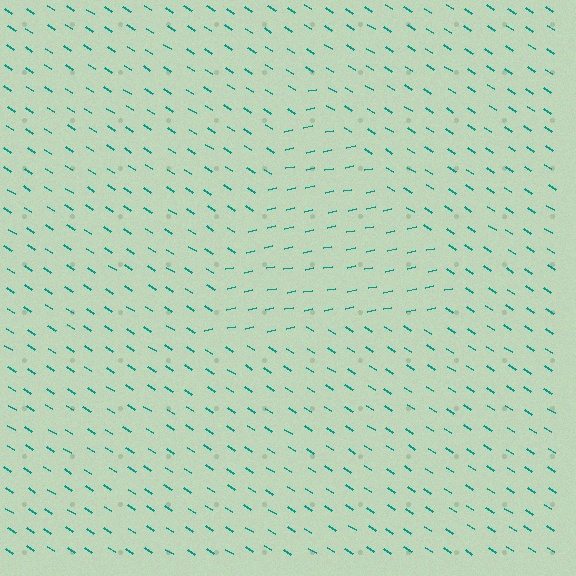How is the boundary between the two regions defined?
The boundary is defined purely by a change in line orientation (approximately 45 degrees difference). All lines are the same color and thickness.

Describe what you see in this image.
The image is filled with small teal line segments. A triangle region in the image has lines oriented differently from the surrounding lines, creating a visible texture boundary.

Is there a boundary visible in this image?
Yes, there is a texture boundary formed by a change in line orientation.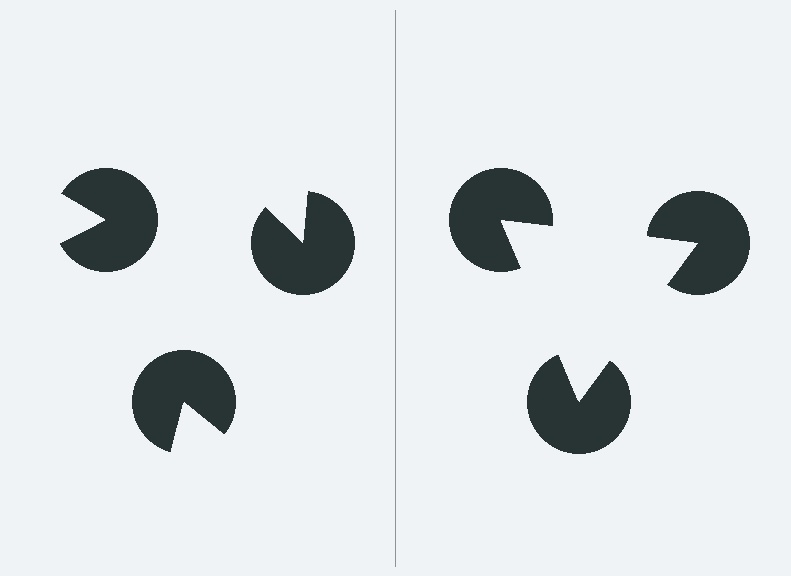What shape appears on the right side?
An illusory triangle.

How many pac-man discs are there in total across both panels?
6 — 3 on each side.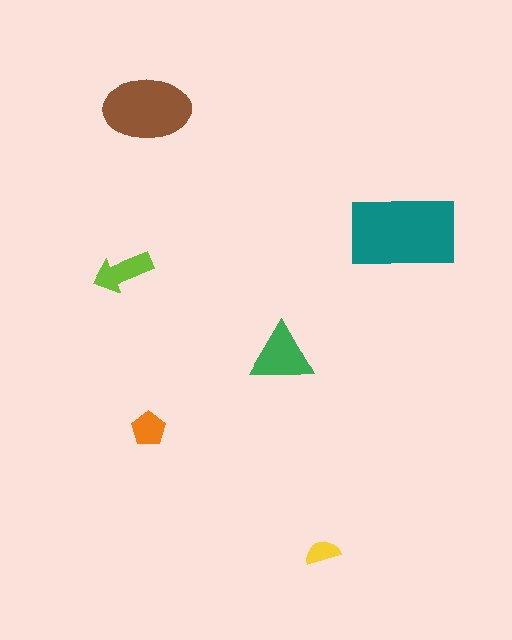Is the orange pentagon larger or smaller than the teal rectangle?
Smaller.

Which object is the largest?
The teal rectangle.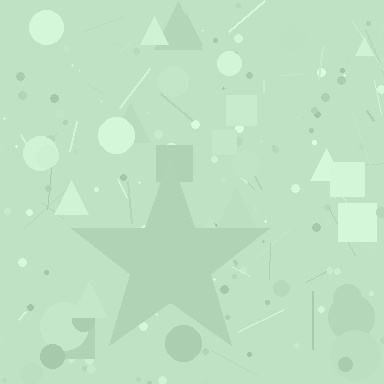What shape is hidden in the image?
A star is hidden in the image.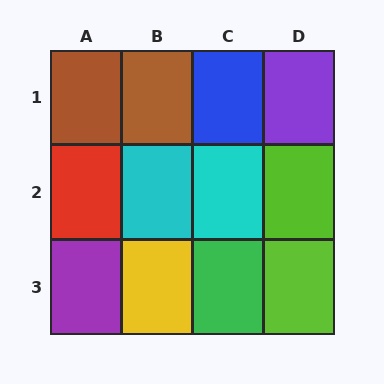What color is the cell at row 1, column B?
Brown.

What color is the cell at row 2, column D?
Lime.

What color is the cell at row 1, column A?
Brown.